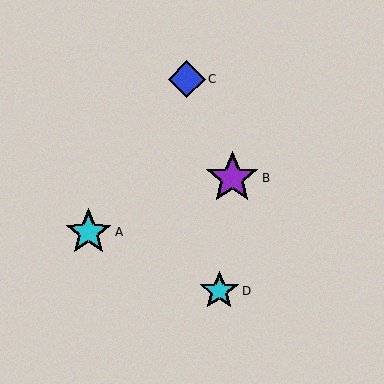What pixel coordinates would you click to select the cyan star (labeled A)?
Click at (89, 232) to select the cyan star A.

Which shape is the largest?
The purple star (labeled B) is the largest.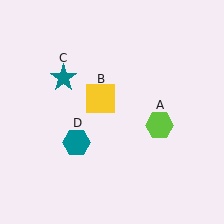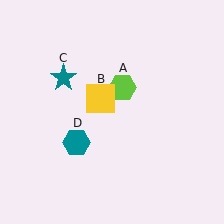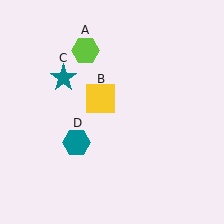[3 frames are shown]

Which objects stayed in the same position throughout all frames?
Yellow square (object B) and teal star (object C) and teal hexagon (object D) remained stationary.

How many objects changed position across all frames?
1 object changed position: lime hexagon (object A).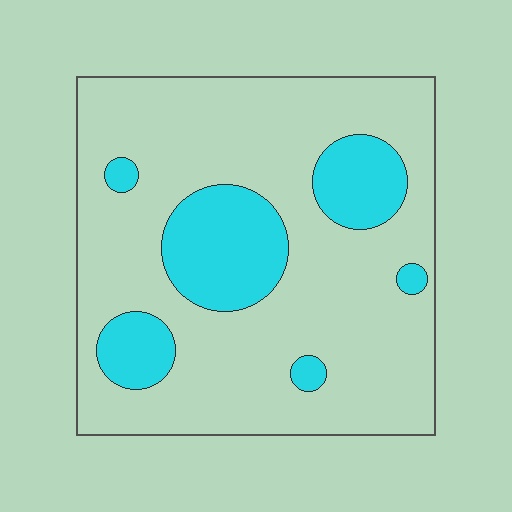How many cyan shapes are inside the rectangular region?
6.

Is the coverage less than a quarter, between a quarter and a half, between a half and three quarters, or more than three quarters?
Less than a quarter.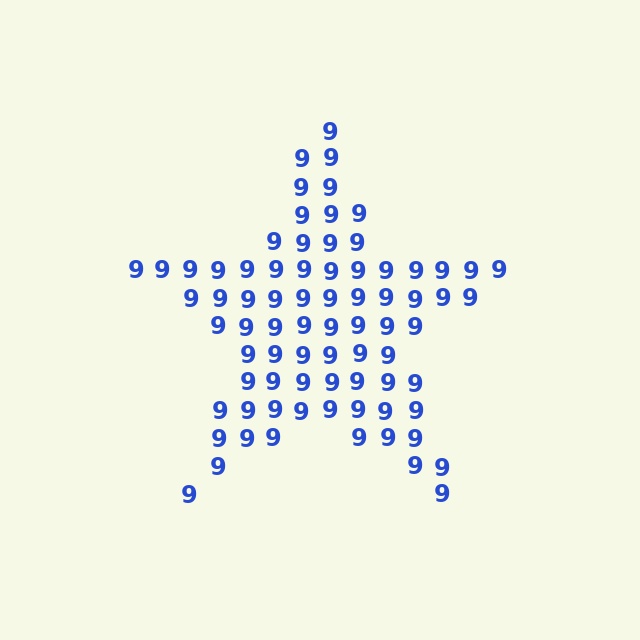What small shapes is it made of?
It is made of small digit 9's.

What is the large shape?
The large shape is a star.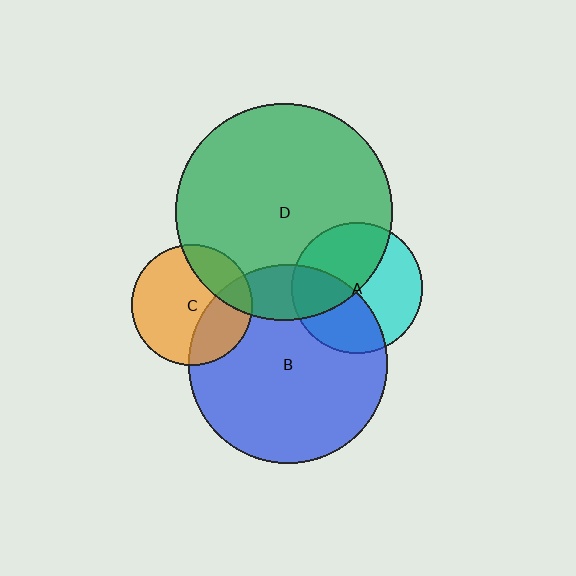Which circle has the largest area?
Circle D (green).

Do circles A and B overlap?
Yes.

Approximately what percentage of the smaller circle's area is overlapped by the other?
Approximately 40%.